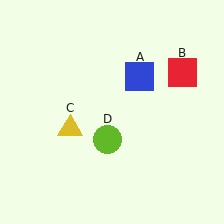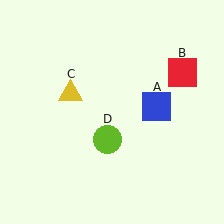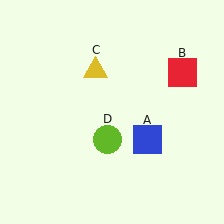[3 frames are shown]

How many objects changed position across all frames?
2 objects changed position: blue square (object A), yellow triangle (object C).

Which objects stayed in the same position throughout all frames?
Red square (object B) and lime circle (object D) remained stationary.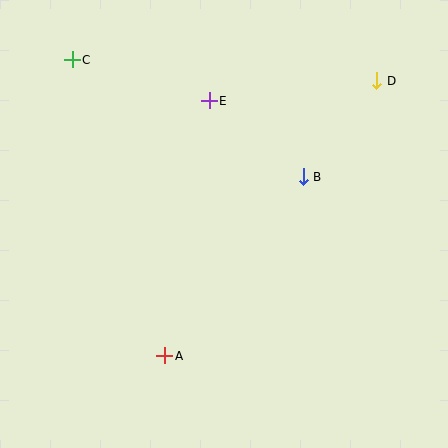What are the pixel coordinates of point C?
Point C is at (72, 60).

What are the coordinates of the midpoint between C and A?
The midpoint between C and A is at (119, 208).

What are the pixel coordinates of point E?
Point E is at (209, 101).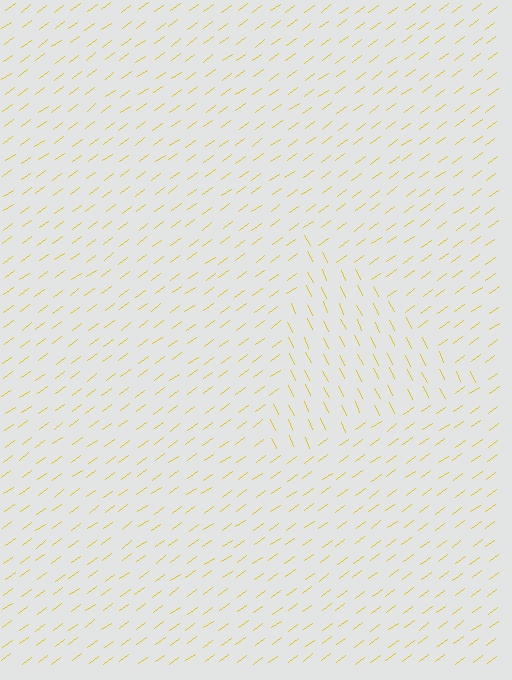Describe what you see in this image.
The image is filled with small yellow line segments. A triangle region in the image has lines oriented differently from the surrounding lines, creating a visible texture boundary.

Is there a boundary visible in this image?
Yes, there is a texture boundary formed by a change in line orientation.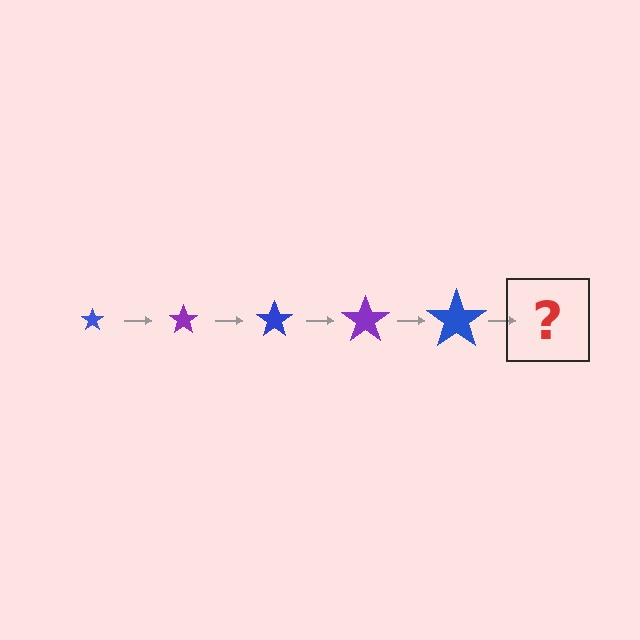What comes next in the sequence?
The next element should be a purple star, larger than the previous one.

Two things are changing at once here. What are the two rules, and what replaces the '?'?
The two rules are that the star grows larger each step and the color cycles through blue and purple. The '?' should be a purple star, larger than the previous one.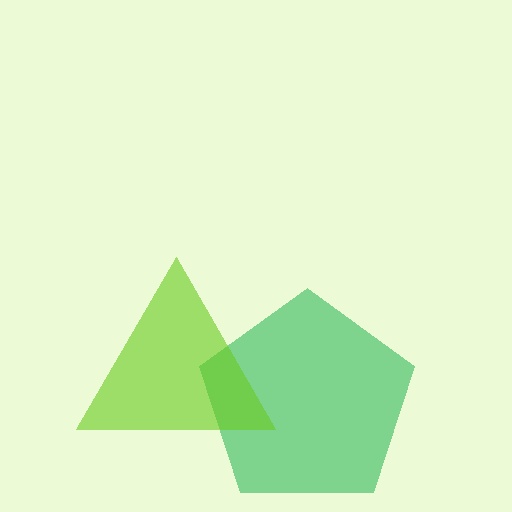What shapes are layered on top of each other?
The layered shapes are: a green pentagon, a lime triangle.